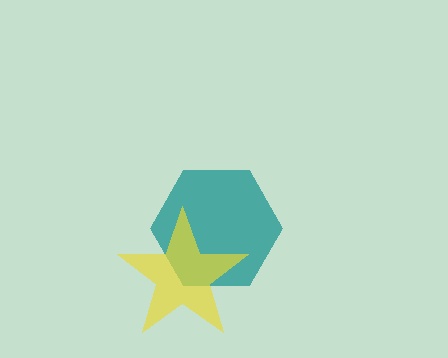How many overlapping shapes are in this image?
There are 2 overlapping shapes in the image.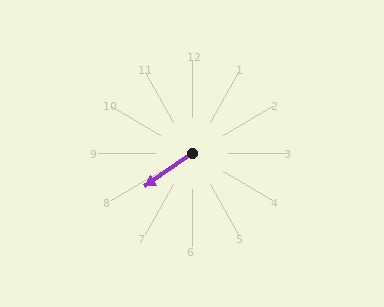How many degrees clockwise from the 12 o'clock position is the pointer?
Approximately 235 degrees.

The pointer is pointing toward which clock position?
Roughly 8 o'clock.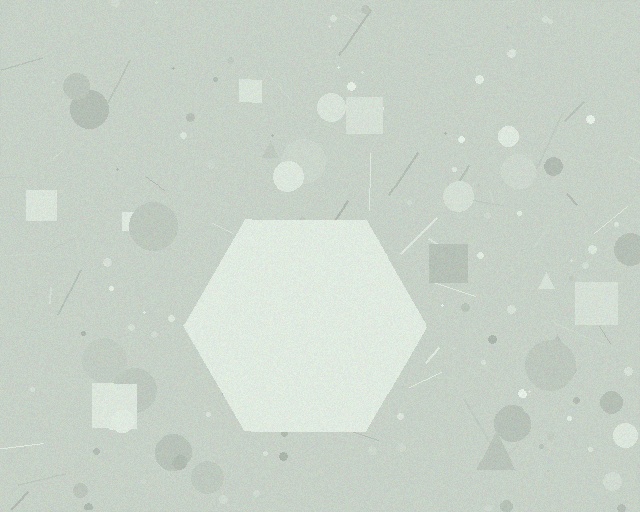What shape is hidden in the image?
A hexagon is hidden in the image.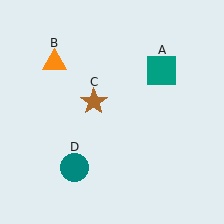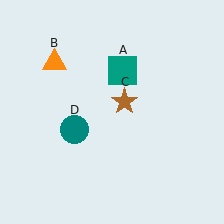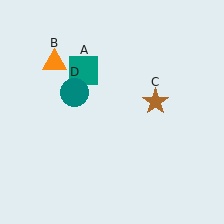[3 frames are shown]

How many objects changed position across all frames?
3 objects changed position: teal square (object A), brown star (object C), teal circle (object D).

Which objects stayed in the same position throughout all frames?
Orange triangle (object B) remained stationary.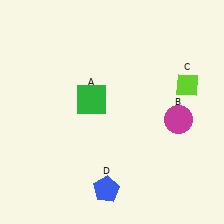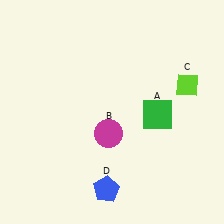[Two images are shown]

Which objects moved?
The objects that moved are: the green square (A), the magenta circle (B).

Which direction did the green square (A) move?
The green square (A) moved right.